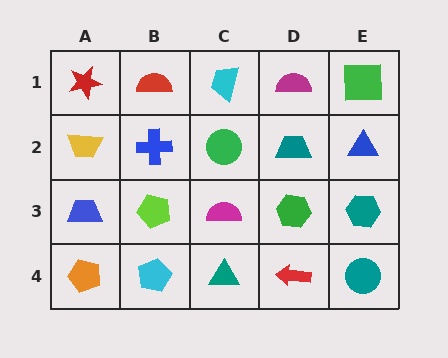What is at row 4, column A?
An orange pentagon.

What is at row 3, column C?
A magenta semicircle.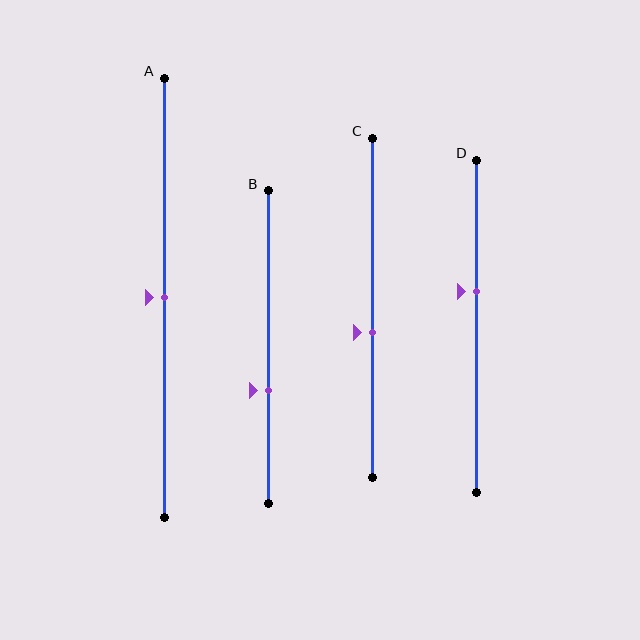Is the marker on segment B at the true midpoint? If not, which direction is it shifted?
No, the marker on segment B is shifted downward by about 14% of the segment length.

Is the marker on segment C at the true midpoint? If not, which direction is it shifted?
No, the marker on segment C is shifted downward by about 7% of the segment length.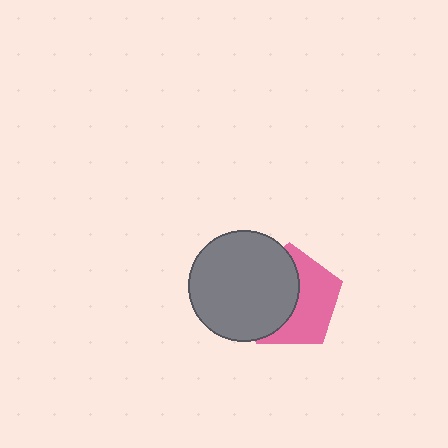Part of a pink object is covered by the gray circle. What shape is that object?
It is a pentagon.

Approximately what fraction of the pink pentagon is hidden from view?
Roughly 51% of the pink pentagon is hidden behind the gray circle.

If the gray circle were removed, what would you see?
You would see the complete pink pentagon.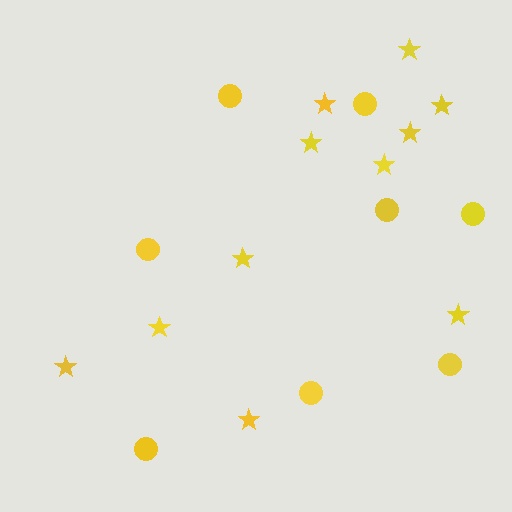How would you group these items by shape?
There are 2 groups: one group of circles (8) and one group of stars (11).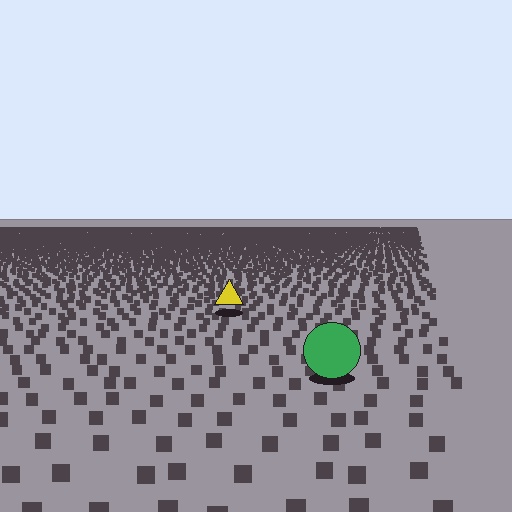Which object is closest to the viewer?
The green circle is closest. The texture marks near it are larger and more spread out.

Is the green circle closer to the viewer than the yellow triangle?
Yes. The green circle is closer — you can tell from the texture gradient: the ground texture is coarser near it.